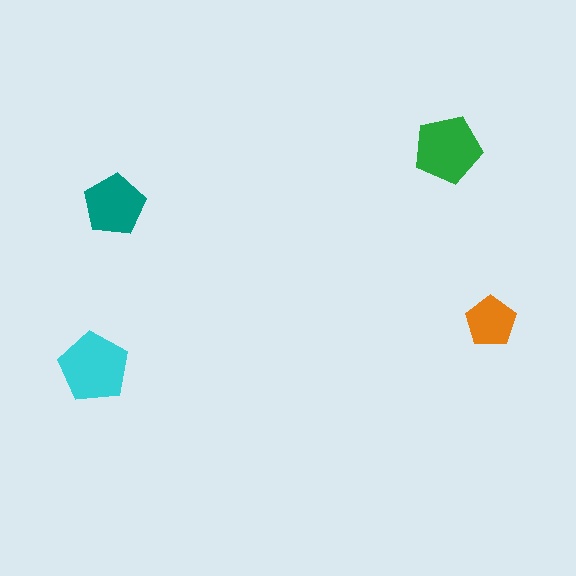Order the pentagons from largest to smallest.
the cyan one, the green one, the teal one, the orange one.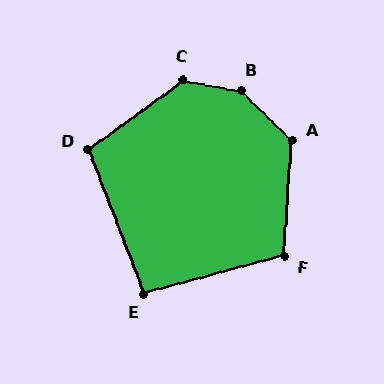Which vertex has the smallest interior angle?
E, at approximately 96 degrees.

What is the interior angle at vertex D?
Approximately 105 degrees (obtuse).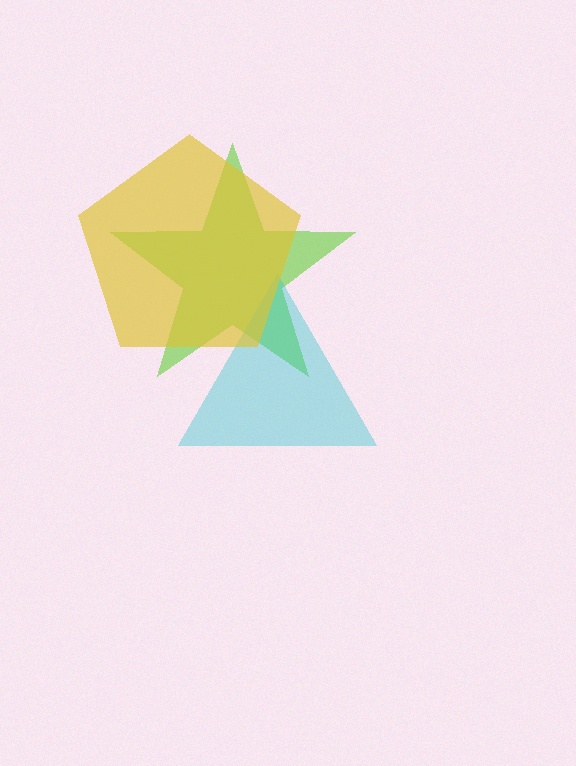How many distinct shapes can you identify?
There are 3 distinct shapes: a lime star, a cyan triangle, a yellow pentagon.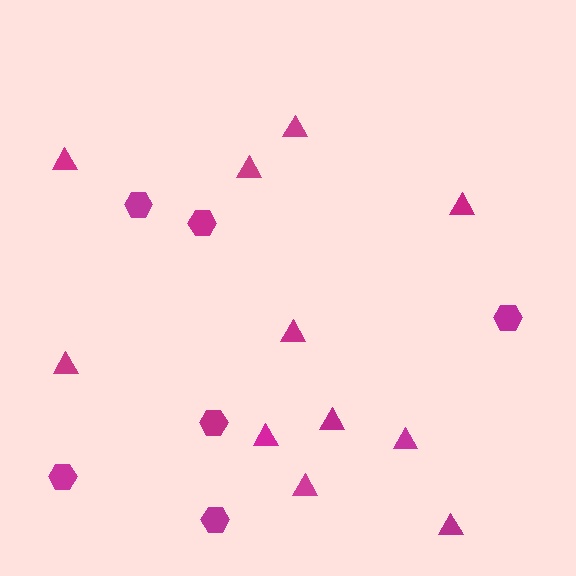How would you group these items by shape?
There are 2 groups: one group of hexagons (6) and one group of triangles (11).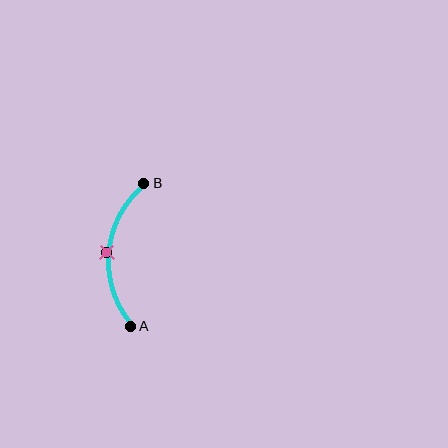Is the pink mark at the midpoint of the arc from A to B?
Yes. The pink mark lies on the arc at equal arc-length from both A and B — it is the arc midpoint.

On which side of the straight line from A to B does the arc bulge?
The arc bulges to the left of the straight line connecting A and B.